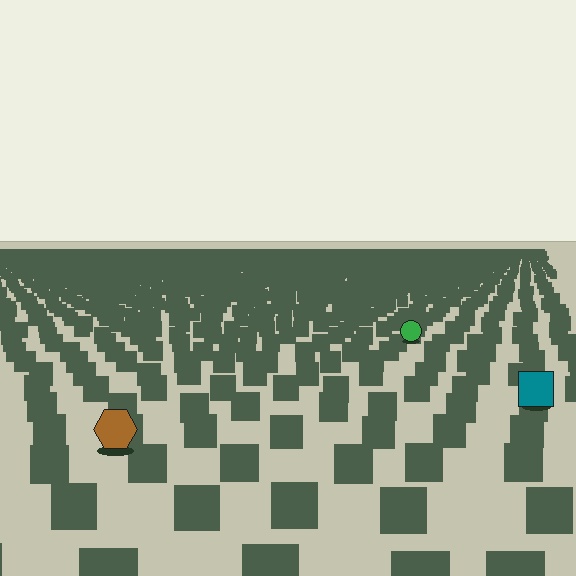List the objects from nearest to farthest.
From nearest to farthest: the brown hexagon, the teal square, the green circle.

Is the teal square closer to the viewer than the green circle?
Yes. The teal square is closer — you can tell from the texture gradient: the ground texture is coarser near it.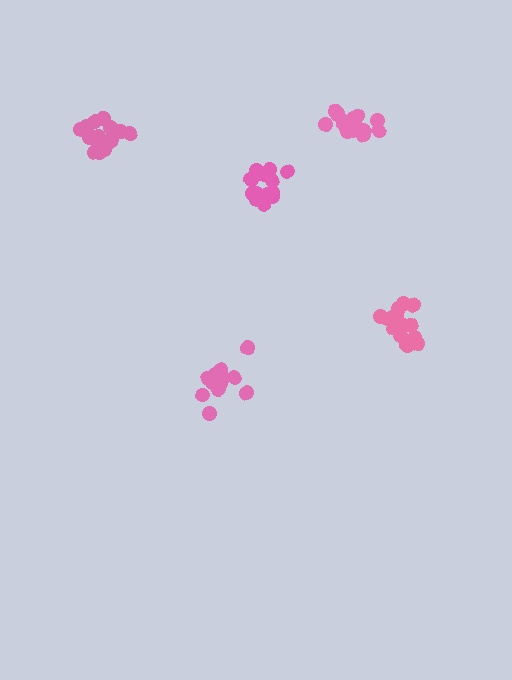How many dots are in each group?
Group 1: 15 dots, Group 2: 13 dots, Group 3: 14 dots, Group 4: 16 dots, Group 5: 17 dots (75 total).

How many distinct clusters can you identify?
There are 5 distinct clusters.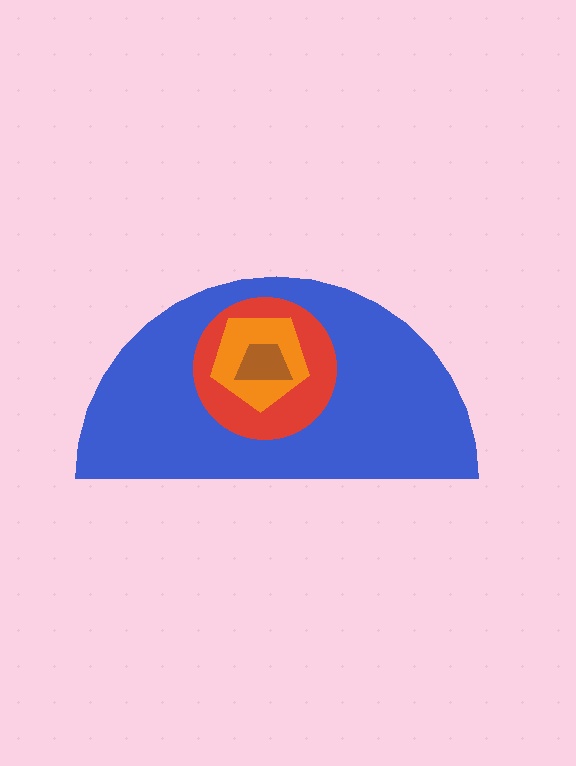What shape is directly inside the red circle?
The orange pentagon.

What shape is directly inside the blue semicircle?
The red circle.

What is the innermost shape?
The brown trapezoid.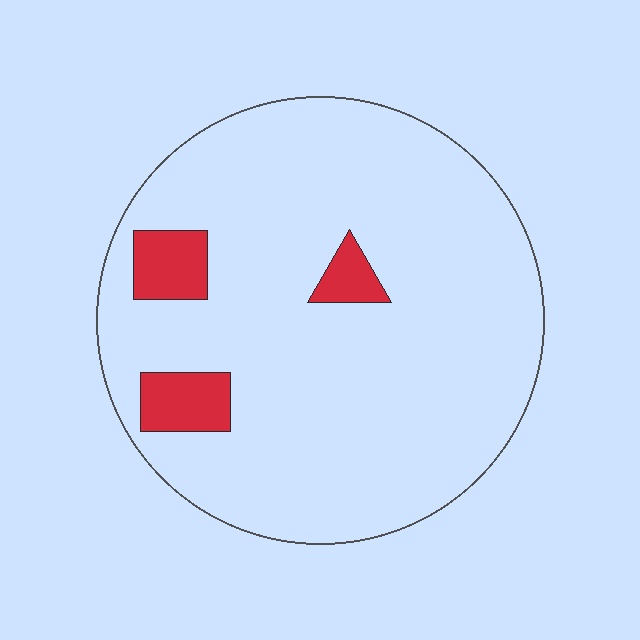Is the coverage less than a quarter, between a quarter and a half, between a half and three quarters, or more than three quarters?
Less than a quarter.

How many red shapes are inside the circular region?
3.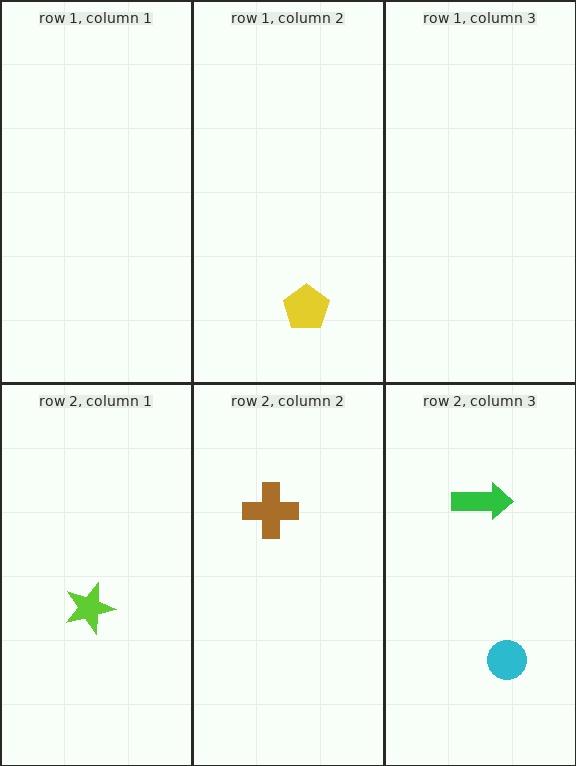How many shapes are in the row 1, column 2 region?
1.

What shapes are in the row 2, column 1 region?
The lime star.